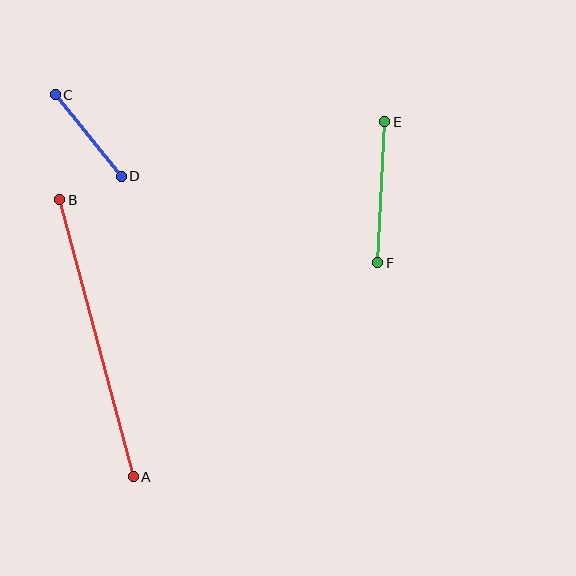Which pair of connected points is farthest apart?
Points A and B are farthest apart.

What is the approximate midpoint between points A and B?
The midpoint is at approximately (96, 338) pixels.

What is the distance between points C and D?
The distance is approximately 105 pixels.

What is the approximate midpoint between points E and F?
The midpoint is at approximately (381, 192) pixels.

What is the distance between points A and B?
The distance is approximately 286 pixels.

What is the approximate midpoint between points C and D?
The midpoint is at approximately (88, 135) pixels.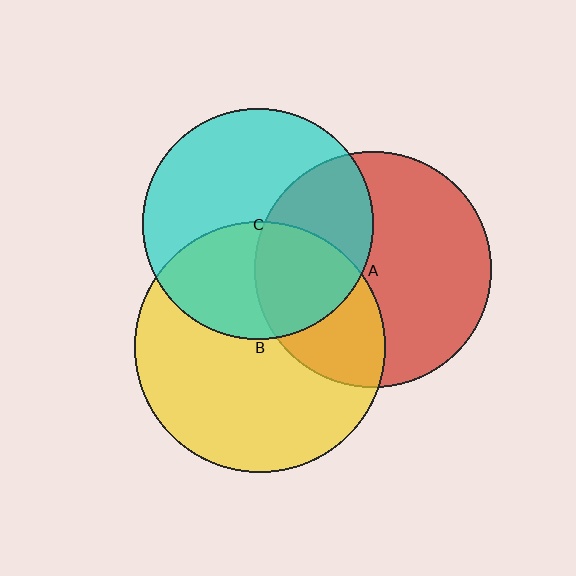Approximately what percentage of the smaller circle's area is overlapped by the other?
Approximately 35%.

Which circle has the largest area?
Circle B (yellow).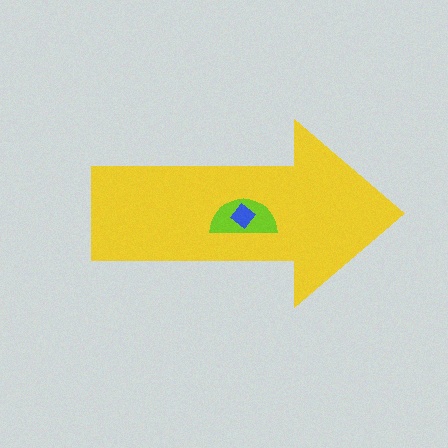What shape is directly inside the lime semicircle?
The blue diamond.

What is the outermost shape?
The yellow arrow.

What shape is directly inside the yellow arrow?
The lime semicircle.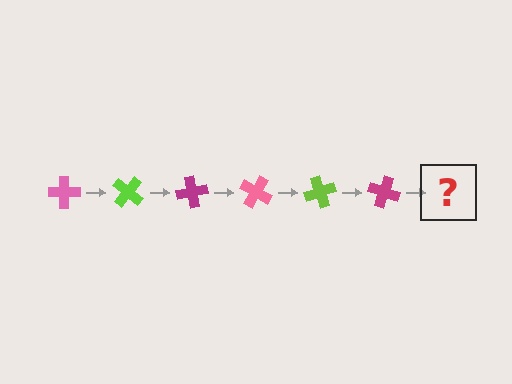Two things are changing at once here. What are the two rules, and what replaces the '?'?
The two rules are that it rotates 40 degrees each step and the color cycles through pink, lime, and magenta. The '?' should be a pink cross, rotated 240 degrees from the start.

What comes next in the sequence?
The next element should be a pink cross, rotated 240 degrees from the start.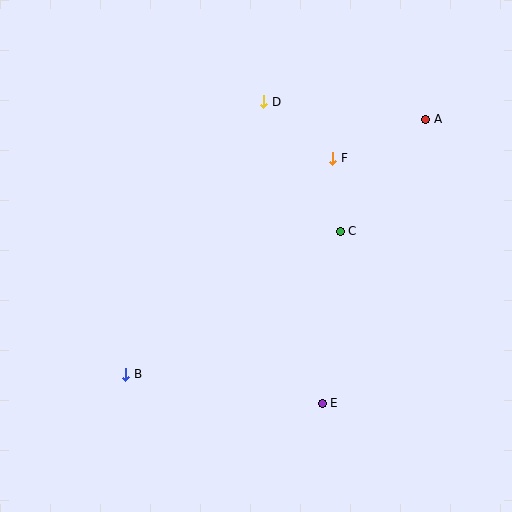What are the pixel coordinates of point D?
Point D is at (264, 102).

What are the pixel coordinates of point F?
Point F is at (333, 158).